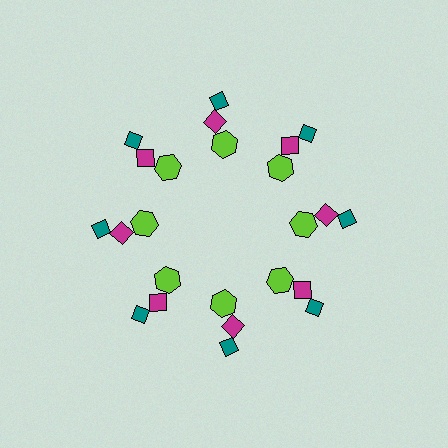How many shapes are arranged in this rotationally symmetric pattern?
There are 24 shapes, arranged in 8 groups of 3.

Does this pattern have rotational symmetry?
Yes, this pattern has 8-fold rotational symmetry. It looks the same after rotating 45 degrees around the center.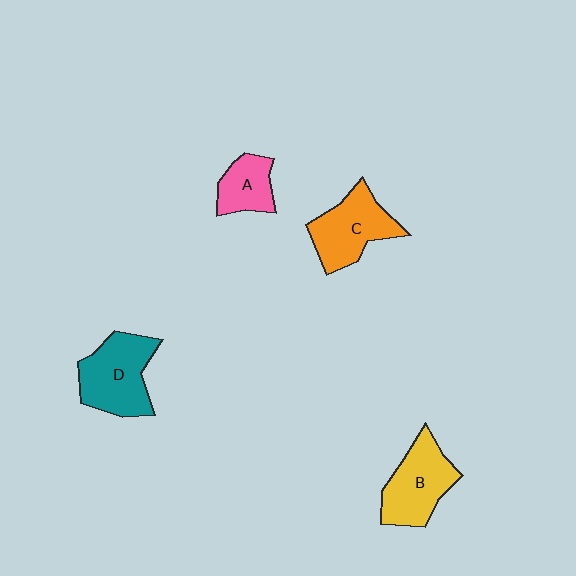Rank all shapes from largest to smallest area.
From largest to smallest: D (teal), B (yellow), C (orange), A (pink).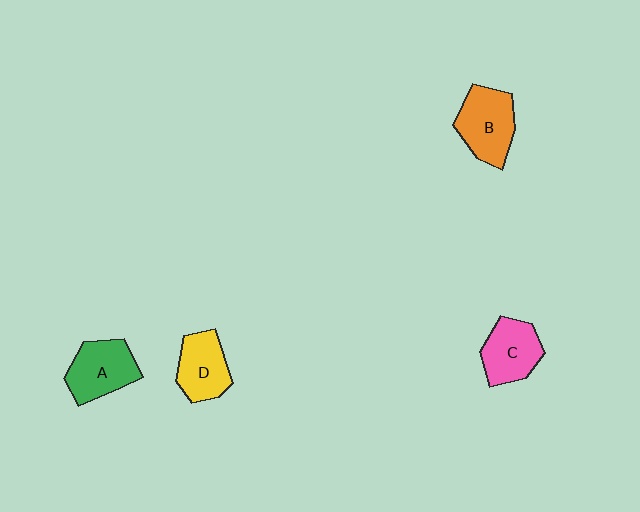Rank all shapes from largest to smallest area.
From largest to smallest: B (orange), A (green), C (pink), D (yellow).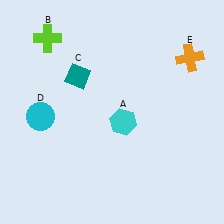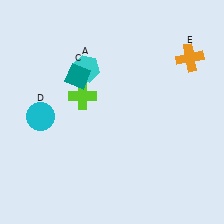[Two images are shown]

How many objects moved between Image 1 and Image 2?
2 objects moved between the two images.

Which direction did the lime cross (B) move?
The lime cross (B) moved down.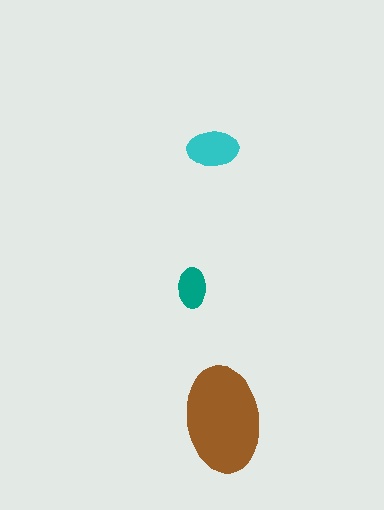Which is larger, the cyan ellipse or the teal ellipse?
The cyan one.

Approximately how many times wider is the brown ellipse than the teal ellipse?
About 2.5 times wider.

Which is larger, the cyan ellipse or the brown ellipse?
The brown one.